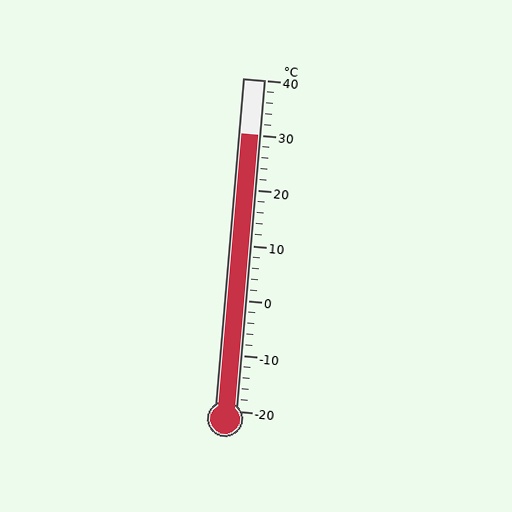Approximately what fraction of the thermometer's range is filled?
The thermometer is filled to approximately 85% of its range.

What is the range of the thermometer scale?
The thermometer scale ranges from -20°C to 40°C.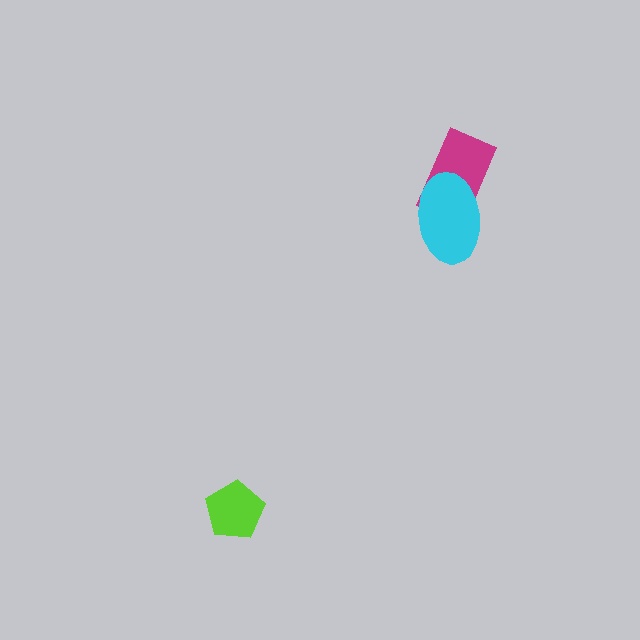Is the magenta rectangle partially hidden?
Yes, it is partially covered by another shape.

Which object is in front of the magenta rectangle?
The cyan ellipse is in front of the magenta rectangle.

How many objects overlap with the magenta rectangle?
1 object overlaps with the magenta rectangle.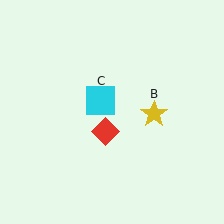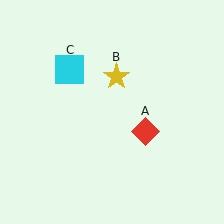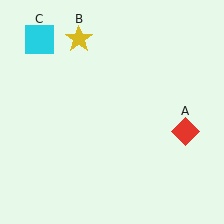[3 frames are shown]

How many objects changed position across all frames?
3 objects changed position: red diamond (object A), yellow star (object B), cyan square (object C).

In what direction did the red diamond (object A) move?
The red diamond (object A) moved right.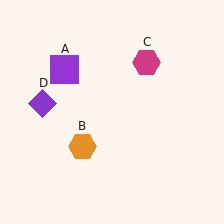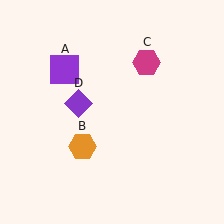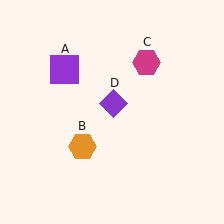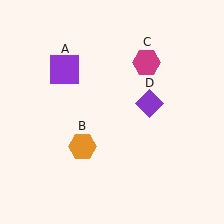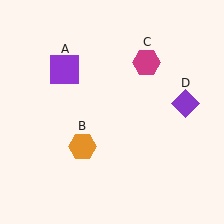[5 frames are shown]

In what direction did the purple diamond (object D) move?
The purple diamond (object D) moved right.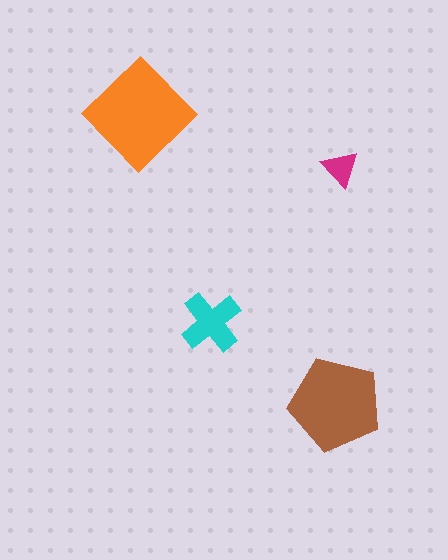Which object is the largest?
The orange diamond.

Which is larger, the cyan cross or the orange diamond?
The orange diamond.